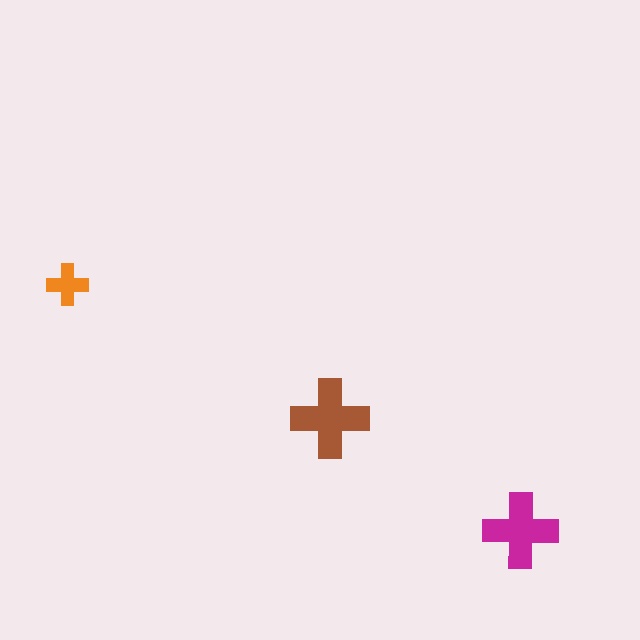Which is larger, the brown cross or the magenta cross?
The brown one.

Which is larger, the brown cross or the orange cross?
The brown one.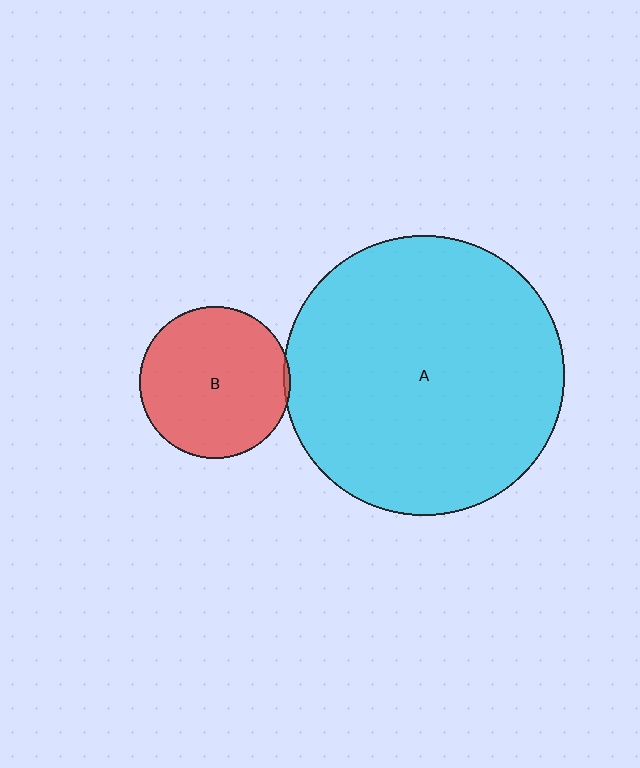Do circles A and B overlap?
Yes.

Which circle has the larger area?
Circle A (cyan).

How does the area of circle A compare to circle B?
Approximately 3.4 times.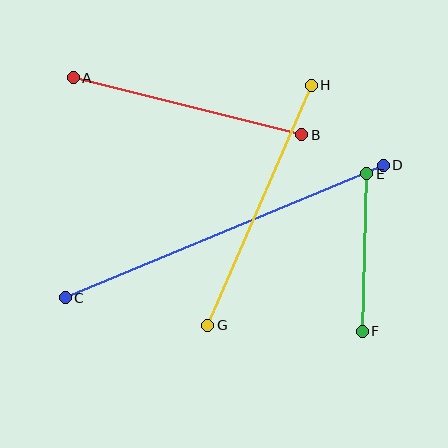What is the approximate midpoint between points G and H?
The midpoint is at approximately (259, 205) pixels.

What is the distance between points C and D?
The distance is approximately 344 pixels.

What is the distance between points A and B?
The distance is approximately 236 pixels.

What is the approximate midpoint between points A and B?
The midpoint is at approximately (188, 106) pixels.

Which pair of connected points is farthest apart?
Points C and D are farthest apart.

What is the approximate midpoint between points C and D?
The midpoint is at approximately (224, 232) pixels.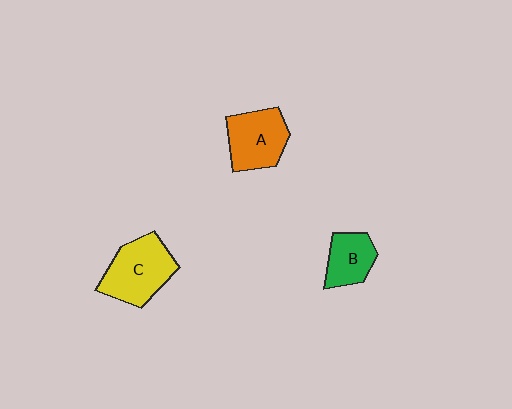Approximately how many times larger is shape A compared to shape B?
Approximately 1.4 times.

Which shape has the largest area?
Shape C (yellow).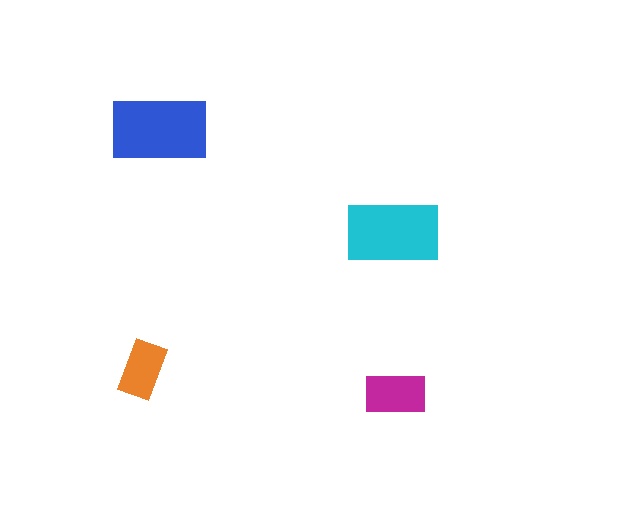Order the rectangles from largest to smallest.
the blue one, the cyan one, the magenta one, the orange one.